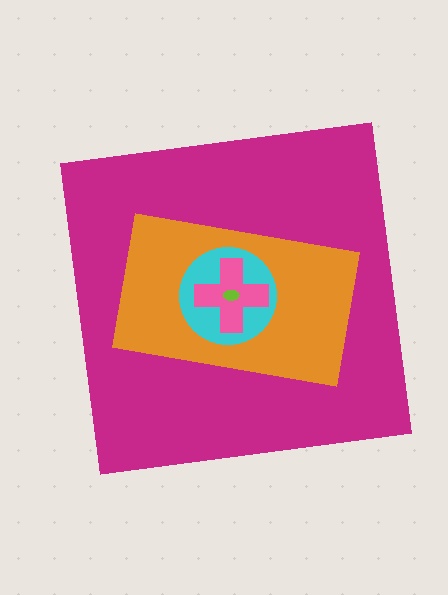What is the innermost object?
The lime ellipse.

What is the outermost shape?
The magenta square.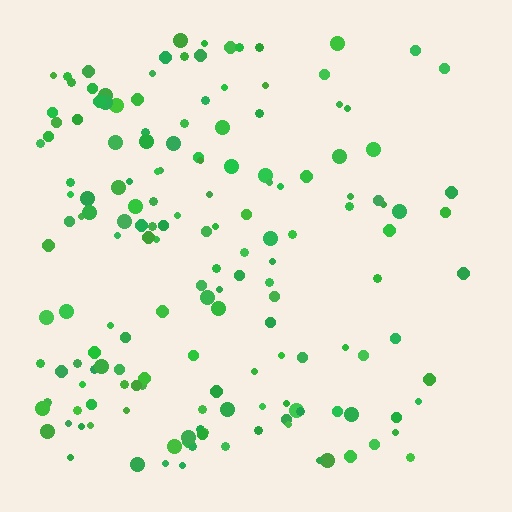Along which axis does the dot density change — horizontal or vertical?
Horizontal.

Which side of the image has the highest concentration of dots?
The left.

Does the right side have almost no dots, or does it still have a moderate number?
Still a moderate number, just noticeably fewer than the left.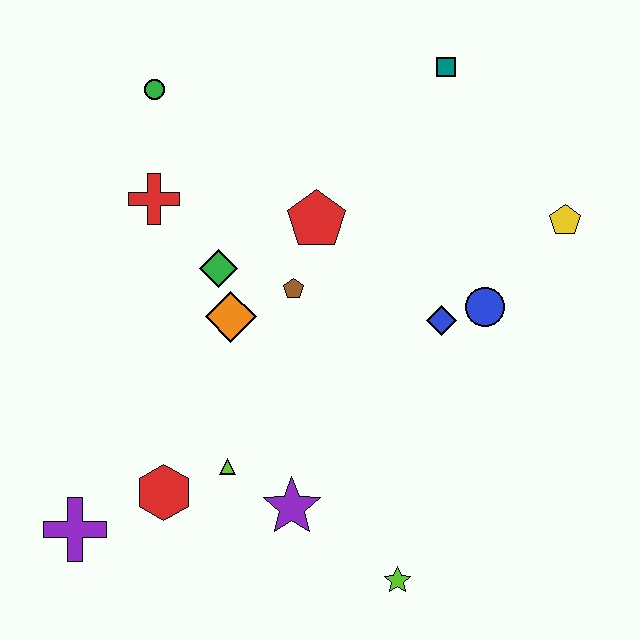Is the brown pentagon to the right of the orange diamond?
Yes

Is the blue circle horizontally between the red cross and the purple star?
No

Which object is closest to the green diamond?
The orange diamond is closest to the green diamond.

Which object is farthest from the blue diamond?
The purple cross is farthest from the blue diamond.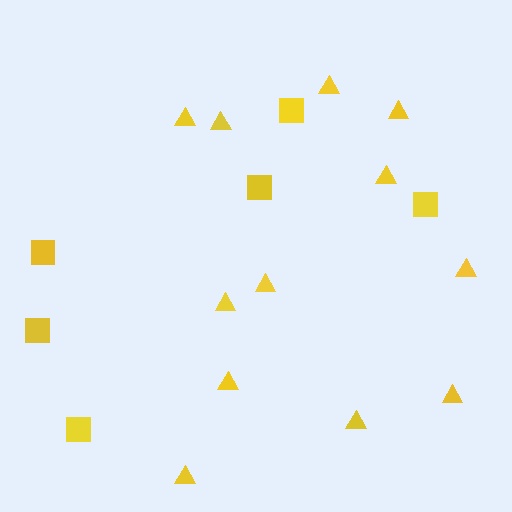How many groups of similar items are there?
There are 2 groups: one group of squares (6) and one group of triangles (12).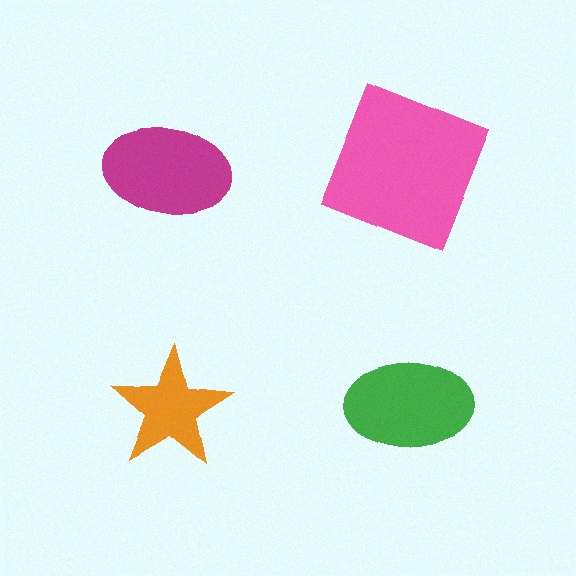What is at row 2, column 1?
An orange star.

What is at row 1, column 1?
A magenta ellipse.